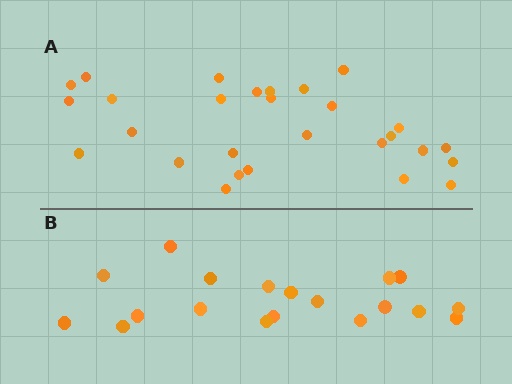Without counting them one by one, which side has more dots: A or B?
Region A (the top region) has more dots.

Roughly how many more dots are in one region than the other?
Region A has roughly 8 or so more dots than region B.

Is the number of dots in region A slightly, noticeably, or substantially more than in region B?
Region A has substantially more. The ratio is roughly 1.5 to 1.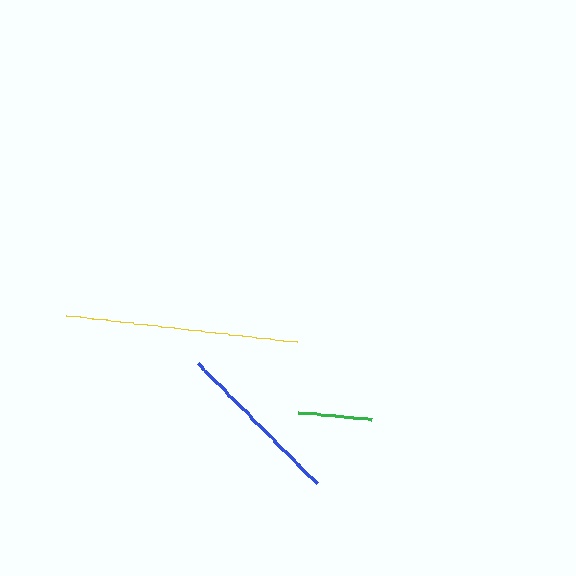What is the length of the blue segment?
The blue segment is approximately 168 pixels long.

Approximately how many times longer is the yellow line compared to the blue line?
The yellow line is approximately 1.4 times the length of the blue line.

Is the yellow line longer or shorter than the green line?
The yellow line is longer than the green line.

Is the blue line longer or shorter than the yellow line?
The yellow line is longer than the blue line.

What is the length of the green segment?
The green segment is approximately 74 pixels long.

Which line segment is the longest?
The yellow line is the longest at approximately 233 pixels.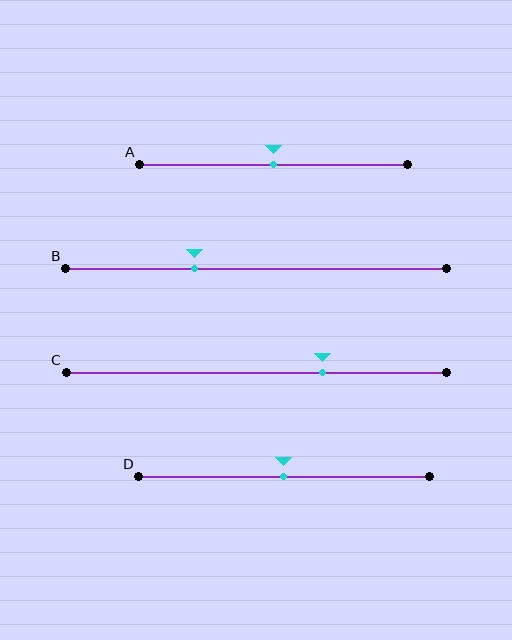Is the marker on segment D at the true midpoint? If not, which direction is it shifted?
Yes, the marker on segment D is at the true midpoint.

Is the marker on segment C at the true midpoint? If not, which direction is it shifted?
No, the marker on segment C is shifted to the right by about 18% of the segment length.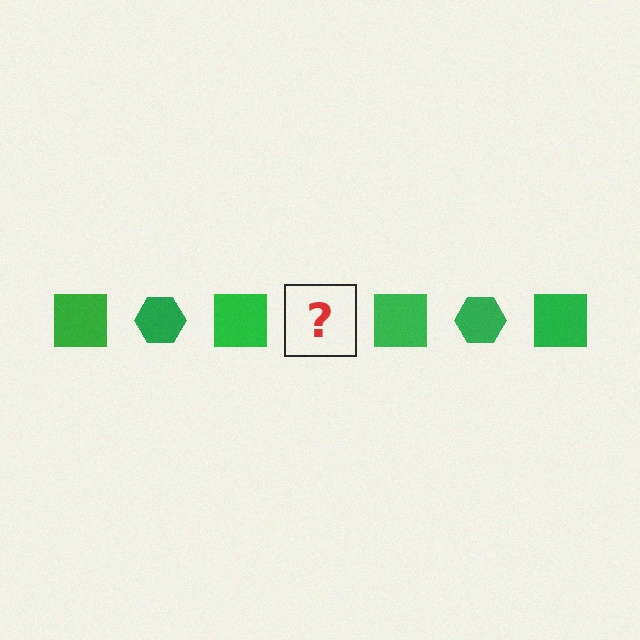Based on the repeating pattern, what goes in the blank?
The blank should be a green hexagon.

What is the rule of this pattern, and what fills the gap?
The rule is that the pattern cycles through square, hexagon shapes in green. The gap should be filled with a green hexagon.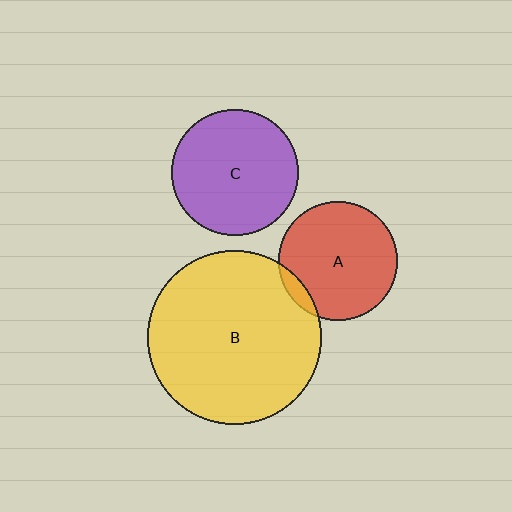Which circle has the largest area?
Circle B (yellow).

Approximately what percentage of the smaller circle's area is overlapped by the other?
Approximately 10%.